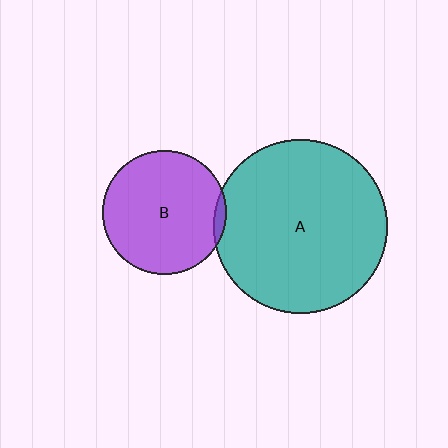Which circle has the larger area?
Circle A (teal).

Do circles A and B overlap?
Yes.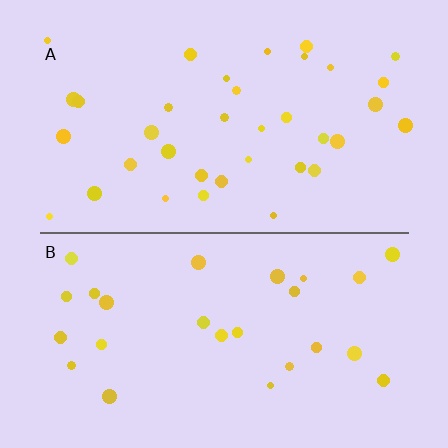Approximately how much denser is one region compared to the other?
Approximately 1.4× — region A over region B.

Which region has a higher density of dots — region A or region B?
A (the top).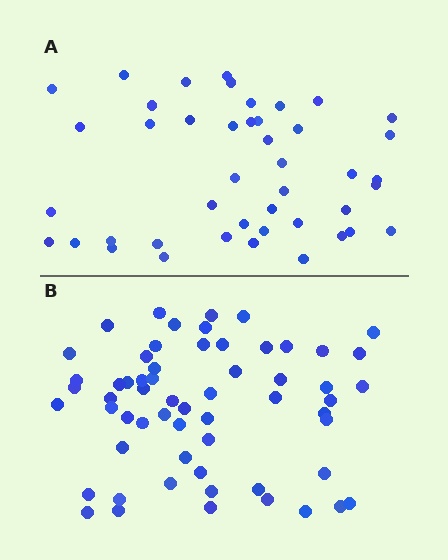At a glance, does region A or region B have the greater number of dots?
Region B (the bottom region) has more dots.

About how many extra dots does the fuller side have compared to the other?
Region B has approximately 15 more dots than region A.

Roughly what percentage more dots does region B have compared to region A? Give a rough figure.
About 35% more.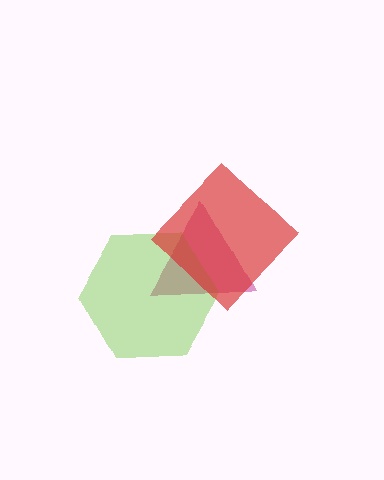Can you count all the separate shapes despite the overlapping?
Yes, there are 3 separate shapes.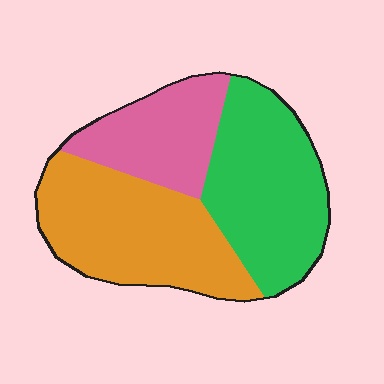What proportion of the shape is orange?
Orange takes up about two fifths (2/5) of the shape.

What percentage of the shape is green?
Green covers roughly 35% of the shape.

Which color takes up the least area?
Pink, at roughly 25%.